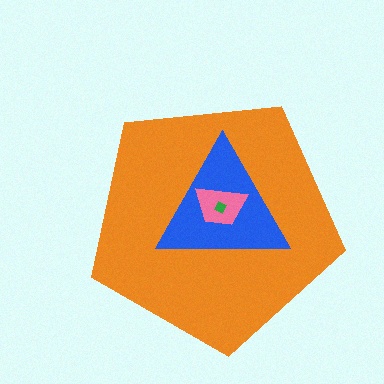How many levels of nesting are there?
4.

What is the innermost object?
The green diamond.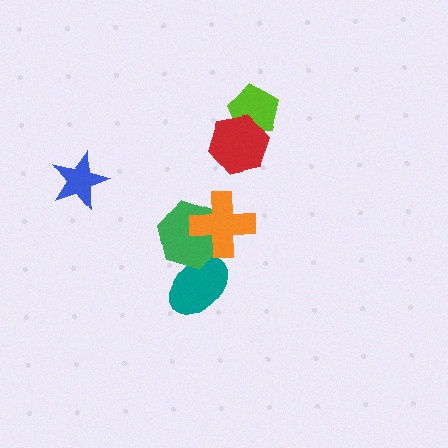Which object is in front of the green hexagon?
The orange cross is in front of the green hexagon.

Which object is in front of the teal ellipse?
The green hexagon is in front of the teal ellipse.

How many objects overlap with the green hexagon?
2 objects overlap with the green hexagon.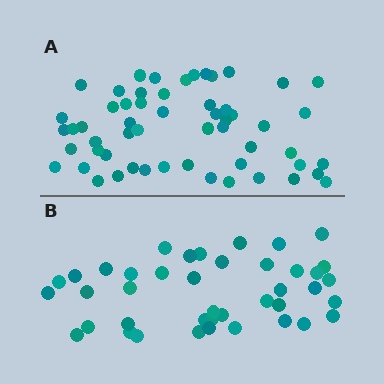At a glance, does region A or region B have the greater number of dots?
Region A (the top region) has more dots.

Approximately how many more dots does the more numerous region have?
Region A has approximately 15 more dots than region B.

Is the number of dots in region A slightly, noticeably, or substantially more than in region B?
Region A has noticeably more, but not dramatically so. The ratio is roughly 1.4 to 1.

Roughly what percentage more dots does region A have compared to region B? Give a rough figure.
About 35% more.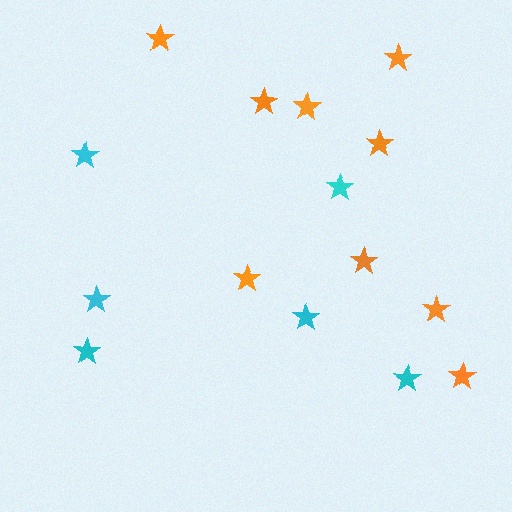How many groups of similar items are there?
There are 2 groups: one group of cyan stars (6) and one group of orange stars (9).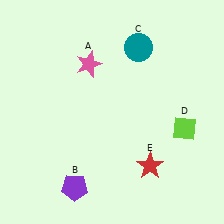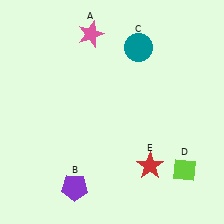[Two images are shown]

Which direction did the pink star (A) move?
The pink star (A) moved up.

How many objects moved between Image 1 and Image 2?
2 objects moved between the two images.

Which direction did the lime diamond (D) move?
The lime diamond (D) moved down.